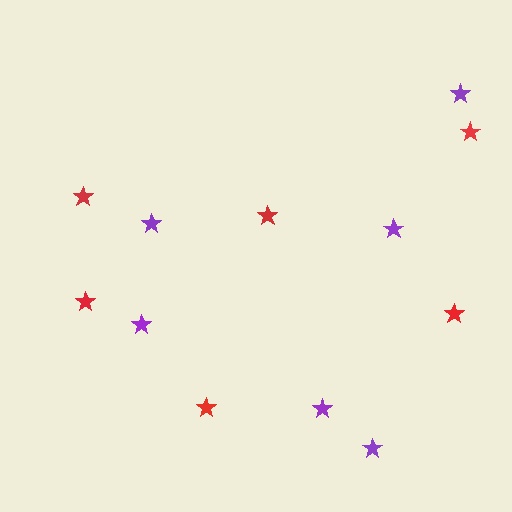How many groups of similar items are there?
There are 2 groups: one group of purple stars (6) and one group of red stars (6).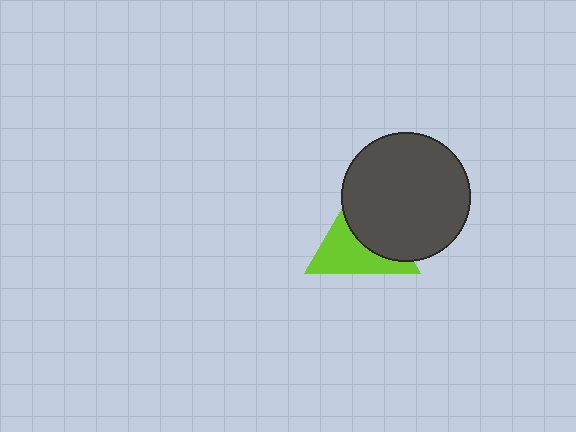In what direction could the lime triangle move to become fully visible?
The lime triangle could move toward the lower-left. That would shift it out from behind the dark gray circle entirely.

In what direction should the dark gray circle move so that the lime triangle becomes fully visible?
The dark gray circle should move toward the upper-right. That is the shortest direction to clear the overlap and leave the lime triangle fully visible.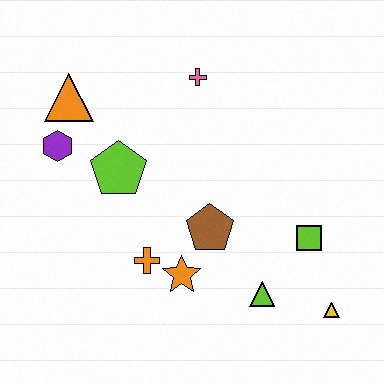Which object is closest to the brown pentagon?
The orange star is closest to the brown pentagon.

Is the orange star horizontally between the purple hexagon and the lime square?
Yes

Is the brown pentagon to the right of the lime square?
No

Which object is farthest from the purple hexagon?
The yellow triangle is farthest from the purple hexagon.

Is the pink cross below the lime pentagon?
No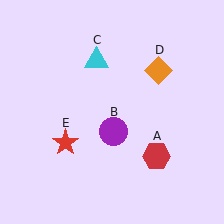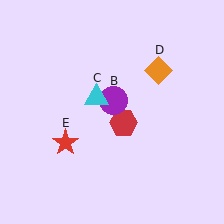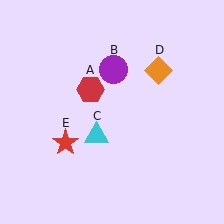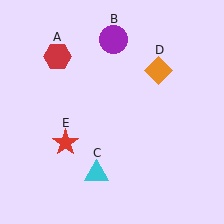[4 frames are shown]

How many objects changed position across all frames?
3 objects changed position: red hexagon (object A), purple circle (object B), cyan triangle (object C).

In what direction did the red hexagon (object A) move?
The red hexagon (object A) moved up and to the left.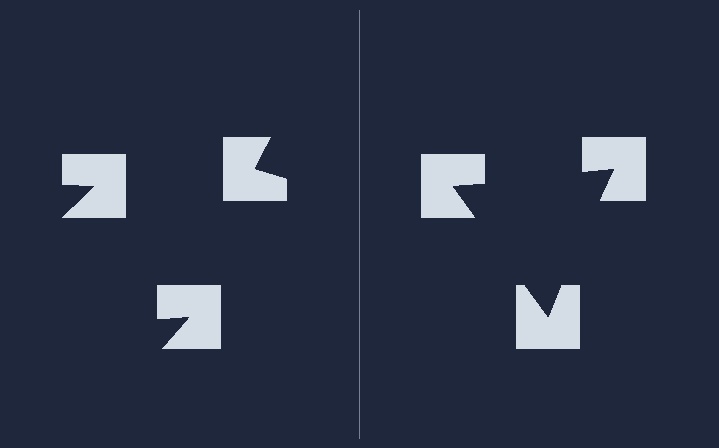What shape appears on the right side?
An illusory triangle.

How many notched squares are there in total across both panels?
6 — 3 on each side.